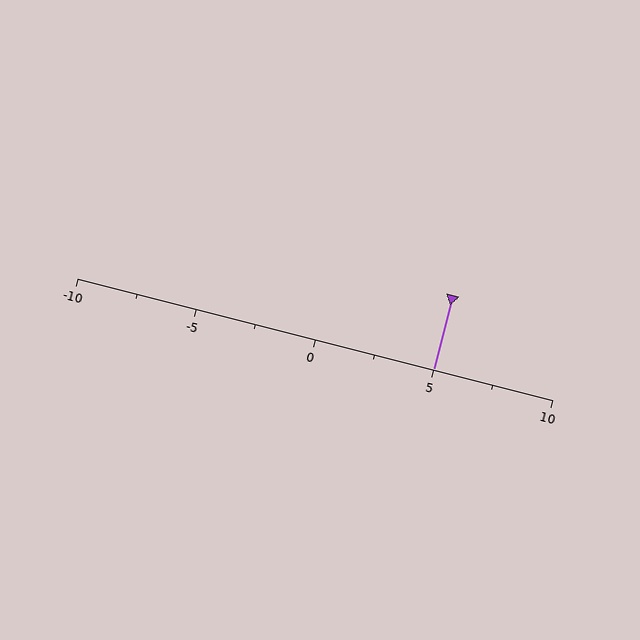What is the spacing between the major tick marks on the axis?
The major ticks are spaced 5 apart.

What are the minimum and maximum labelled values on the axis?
The axis runs from -10 to 10.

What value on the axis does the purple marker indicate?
The marker indicates approximately 5.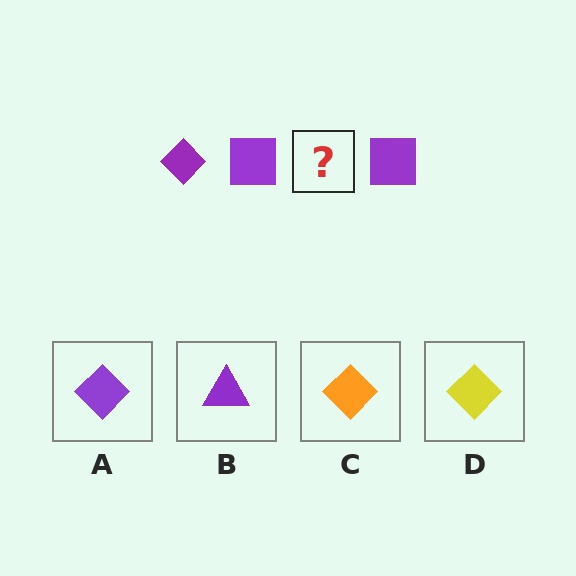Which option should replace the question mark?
Option A.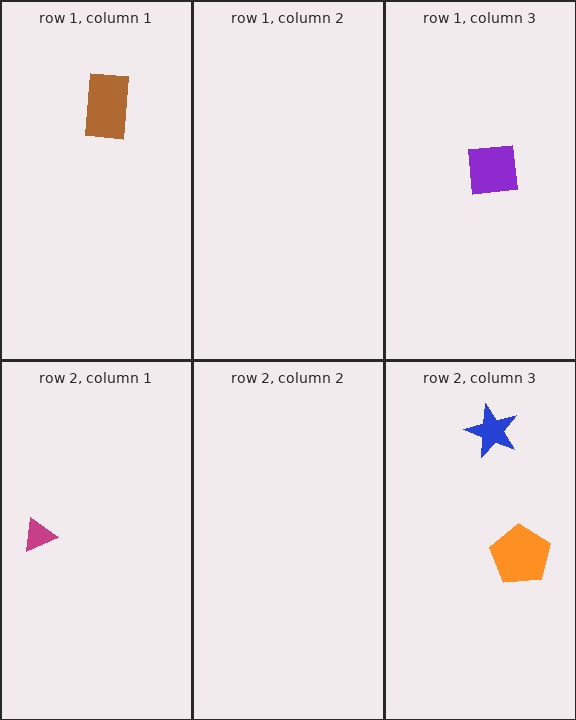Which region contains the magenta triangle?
The row 2, column 1 region.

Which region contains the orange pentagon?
The row 2, column 3 region.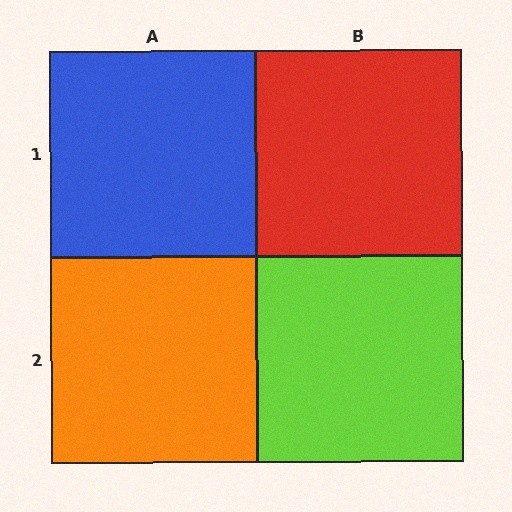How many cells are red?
1 cell is red.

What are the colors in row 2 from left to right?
Orange, lime.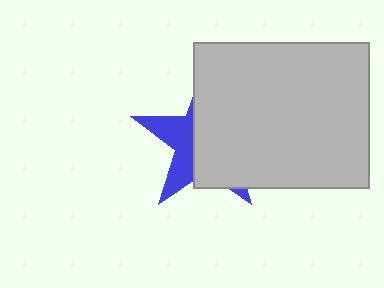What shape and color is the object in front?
The object in front is a light gray rectangle.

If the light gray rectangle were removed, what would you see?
You would see the complete blue star.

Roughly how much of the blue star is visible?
A small part of it is visible (roughly 36%).